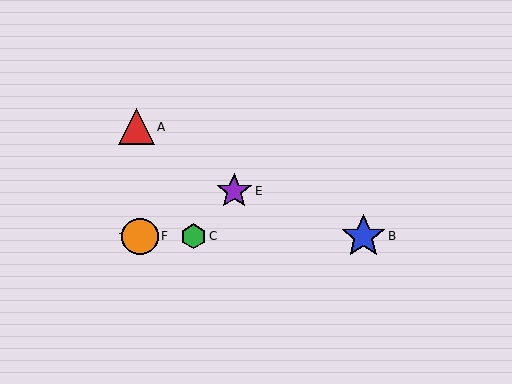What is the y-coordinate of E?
Object E is at y≈191.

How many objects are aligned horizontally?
4 objects (B, C, D, F) are aligned horizontally.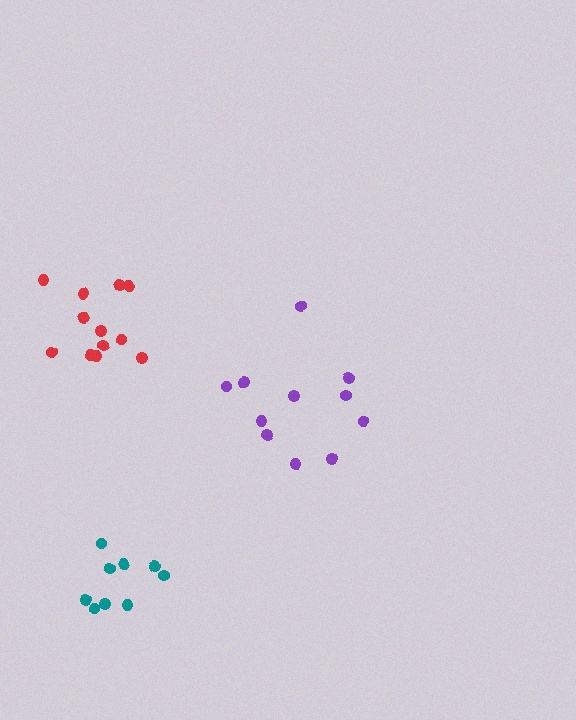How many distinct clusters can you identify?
There are 3 distinct clusters.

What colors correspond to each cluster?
The clusters are colored: teal, purple, red.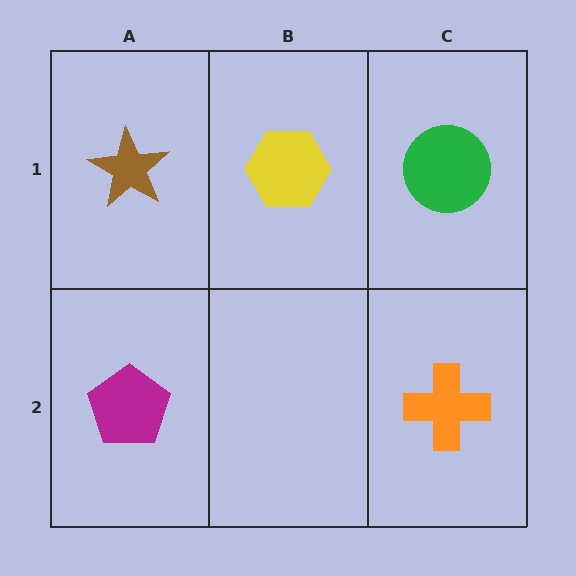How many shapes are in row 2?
2 shapes.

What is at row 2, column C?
An orange cross.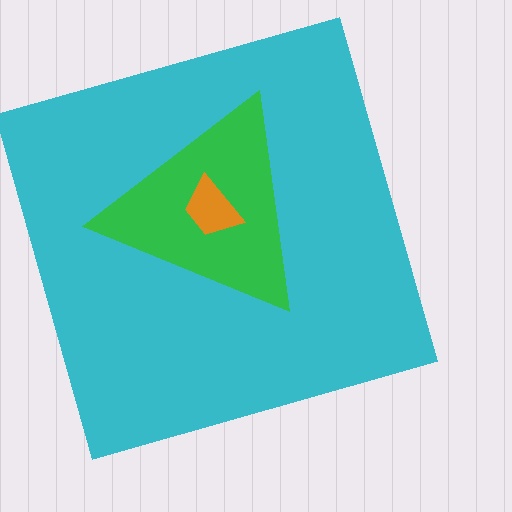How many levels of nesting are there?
3.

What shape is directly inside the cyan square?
The green triangle.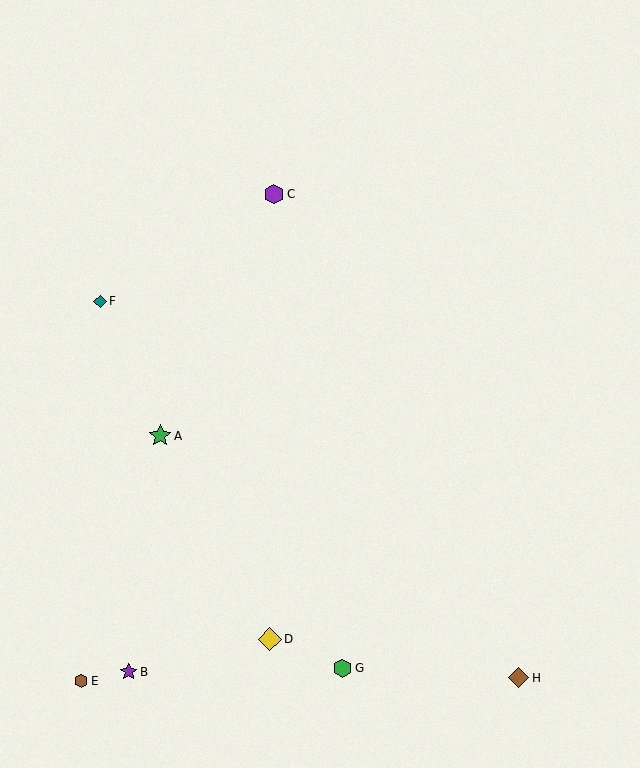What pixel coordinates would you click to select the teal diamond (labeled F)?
Click at (100, 301) to select the teal diamond F.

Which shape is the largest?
The yellow diamond (labeled D) is the largest.